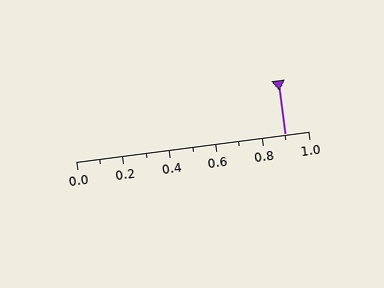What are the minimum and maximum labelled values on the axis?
The axis runs from 0.0 to 1.0.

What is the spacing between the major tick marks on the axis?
The major ticks are spaced 0.2 apart.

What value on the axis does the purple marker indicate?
The marker indicates approximately 0.9.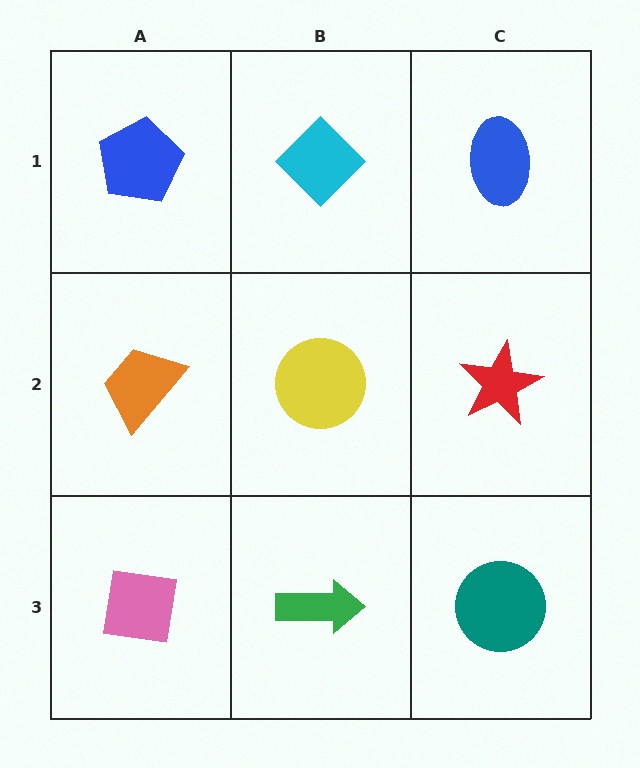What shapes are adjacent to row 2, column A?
A blue pentagon (row 1, column A), a pink square (row 3, column A), a yellow circle (row 2, column B).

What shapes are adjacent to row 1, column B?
A yellow circle (row 2, column B), a blue pentagon (row 1, column A), a blue ellipse (row 1, column C).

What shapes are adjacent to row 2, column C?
A blue ellipse (row 1, column C), a teal circle (row 3, column C), a yellow circle (row 2, column B).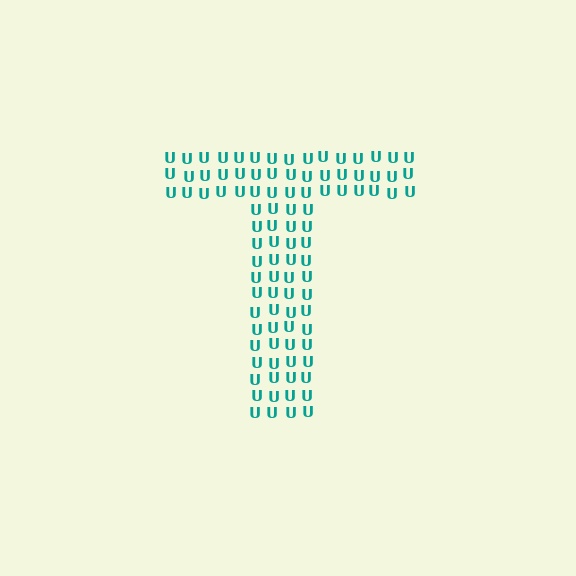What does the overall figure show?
The overall figure shows the letter T.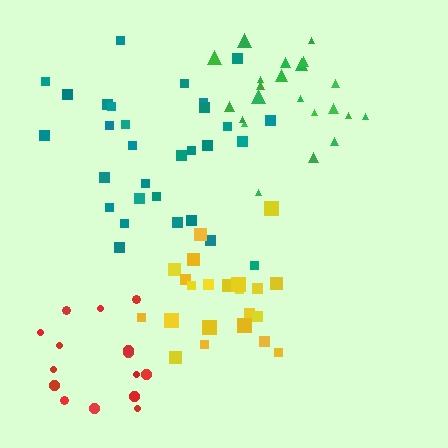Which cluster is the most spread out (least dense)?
Red.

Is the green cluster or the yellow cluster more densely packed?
Yellow.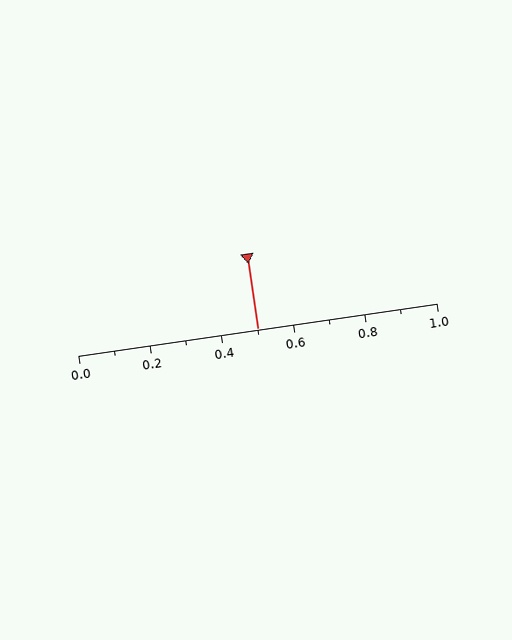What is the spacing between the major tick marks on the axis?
The major ticks are spaced 0.2 apart.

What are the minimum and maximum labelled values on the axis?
The axis runs from 0.0 to 1.0.